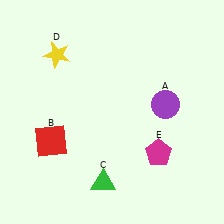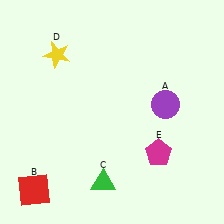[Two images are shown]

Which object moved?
The red square (B) moved down.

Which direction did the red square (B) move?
The red square (B) moved down.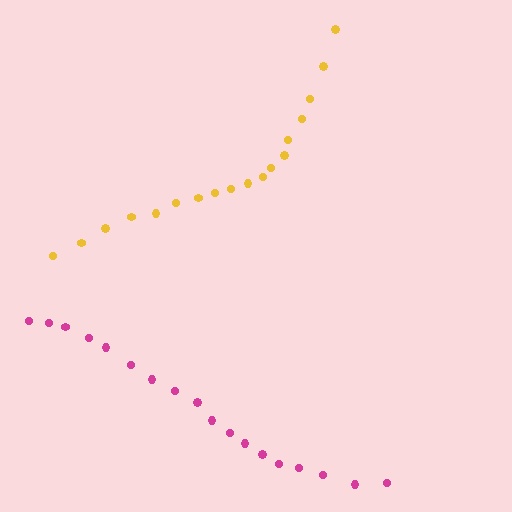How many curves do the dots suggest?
There are 2 distinct paths.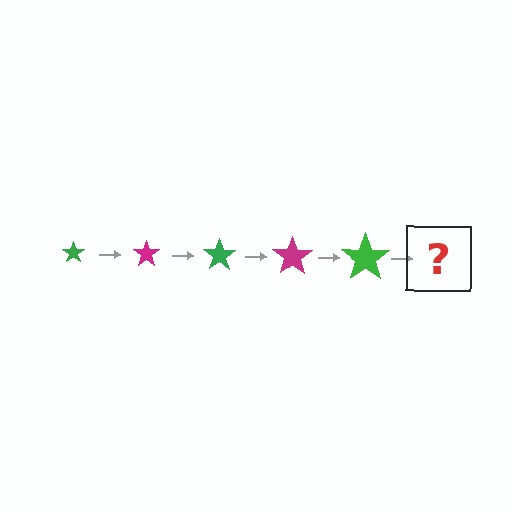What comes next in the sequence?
The next element should be a magenta star, larger than the previous one.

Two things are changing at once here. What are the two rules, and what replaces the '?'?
The two rules are that the star grows larger each step and the color cycles through green and magenta. The '?' should be a magenta star, larger than the previous one.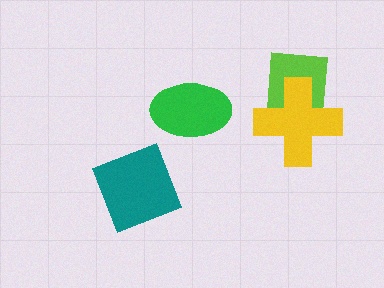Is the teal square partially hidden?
No, no other shape covers it.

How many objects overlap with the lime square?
1 object overlaps with the lime square.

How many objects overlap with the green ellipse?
0 objects overlap with the green ellipse.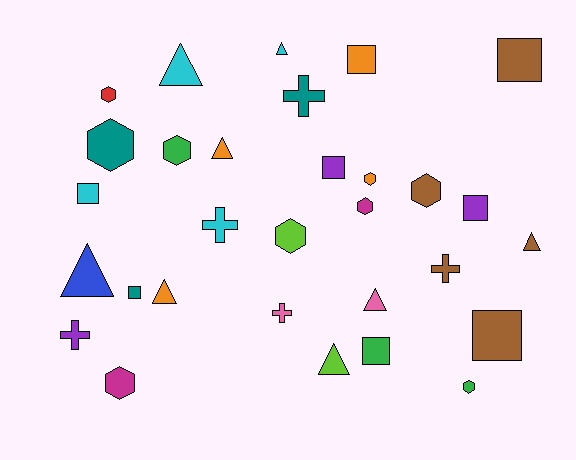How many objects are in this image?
There are 30 objects.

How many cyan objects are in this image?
There are 4 cyan objects.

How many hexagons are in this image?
There are 9 hexagons.